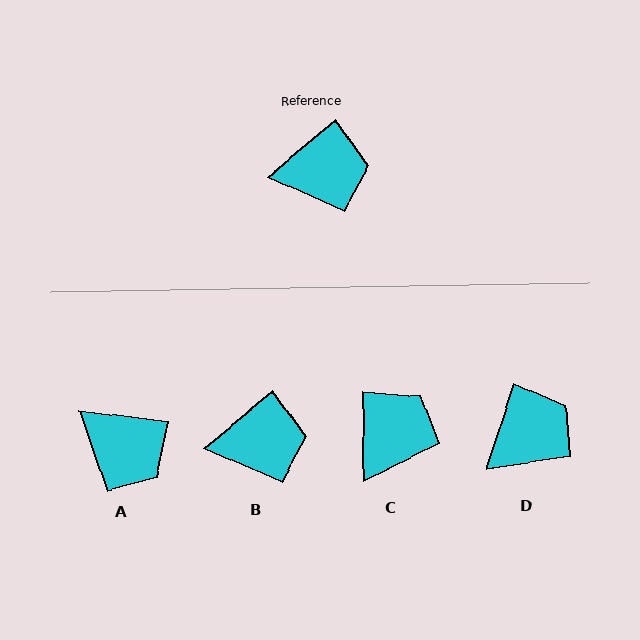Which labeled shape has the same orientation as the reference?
B.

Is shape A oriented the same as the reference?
No, it is off by about 46 degrees.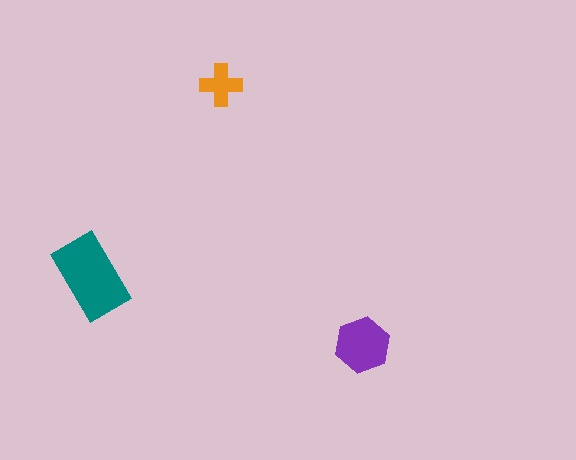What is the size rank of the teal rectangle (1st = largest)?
1st.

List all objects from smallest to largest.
The orange cross, the purple hexagon, the teal rectangle.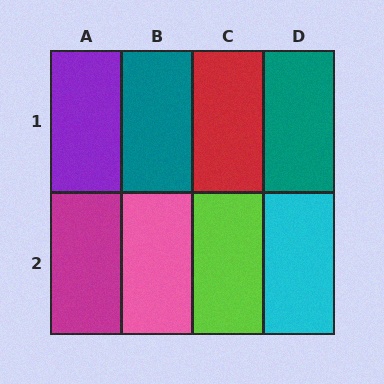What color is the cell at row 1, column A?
Purple.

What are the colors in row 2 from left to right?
Magenta, pink, lime, cyan.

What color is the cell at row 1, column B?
Teal.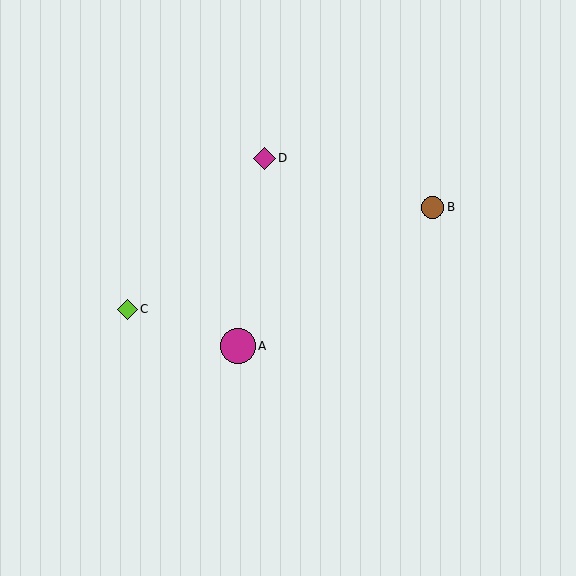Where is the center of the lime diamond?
The center of the lime diamond is at (127, 309).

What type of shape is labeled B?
Shape B is a brown circle.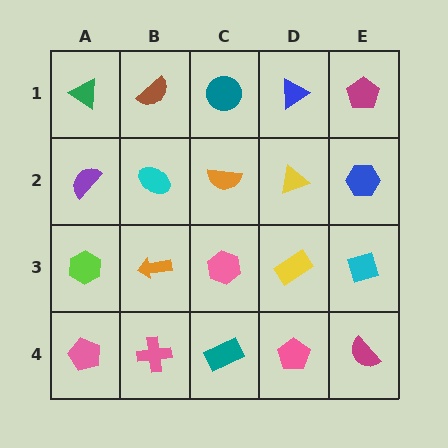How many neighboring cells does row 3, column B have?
4.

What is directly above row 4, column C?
A pink hexagon.